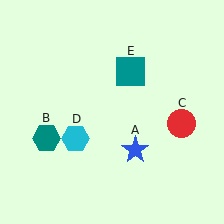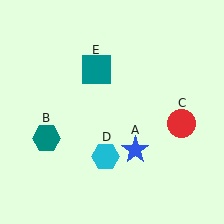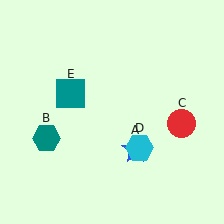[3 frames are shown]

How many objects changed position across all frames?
2 objects changed position: cyan hexagon (object D), teal square (object E).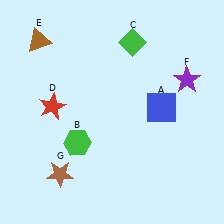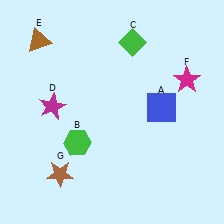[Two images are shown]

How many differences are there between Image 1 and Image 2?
There are 2 differences between the two images.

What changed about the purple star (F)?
In Image 1, F is purple. In Image 2, it changed to magenta.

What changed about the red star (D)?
In Image 1, D is red. In Image 2, it changed to magenta.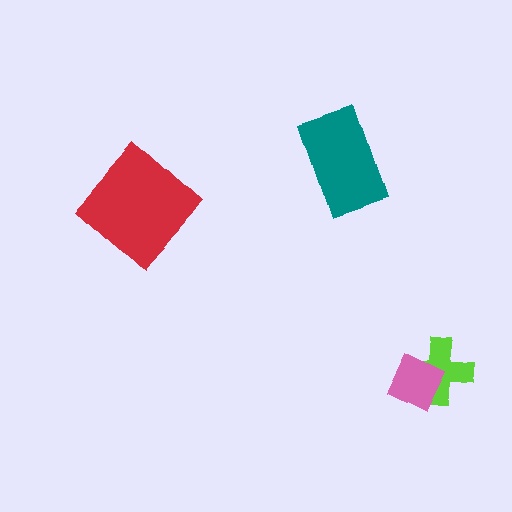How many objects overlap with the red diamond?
0 objects overlap with the red diamond.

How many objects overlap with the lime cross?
1 object overlaps with the lime cross.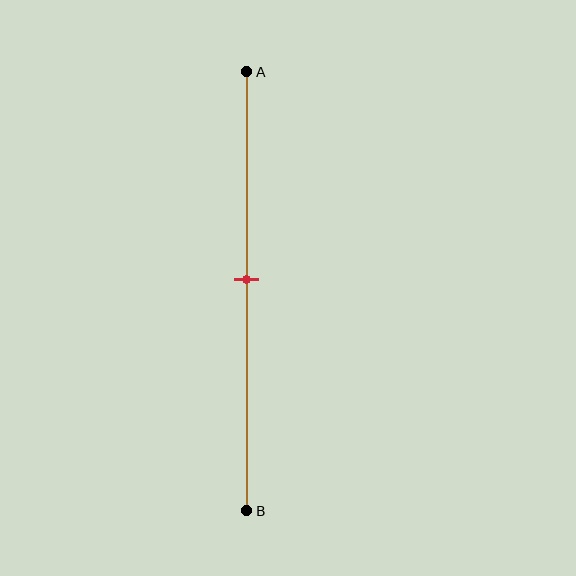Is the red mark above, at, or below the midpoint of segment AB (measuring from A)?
The red mark is approximately at the midpoint of segment AB.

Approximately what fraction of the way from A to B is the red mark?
The red mark is approximately 45% of the way from A to B.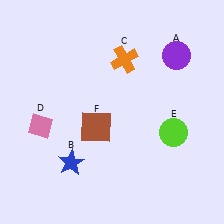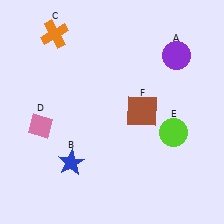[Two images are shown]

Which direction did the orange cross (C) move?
The orange cross (C) moved left.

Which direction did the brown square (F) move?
The brown square (F) moved right.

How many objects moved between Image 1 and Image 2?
2 objects moved between the two images.